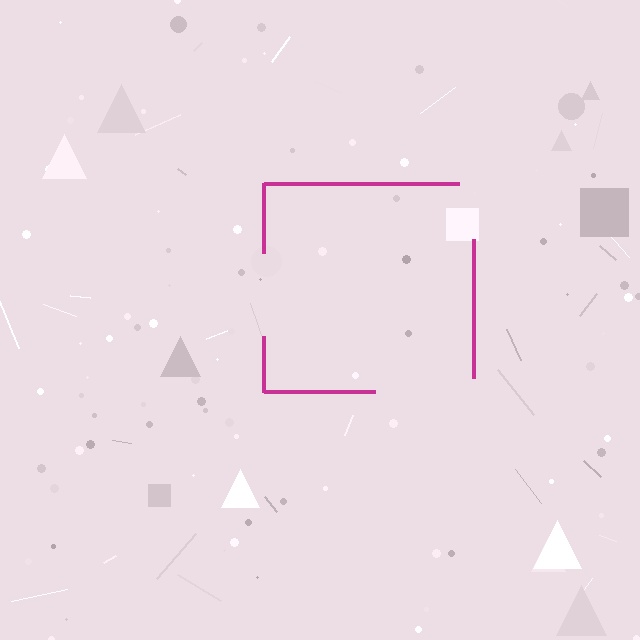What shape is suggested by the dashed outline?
The dashed outline suggests a square.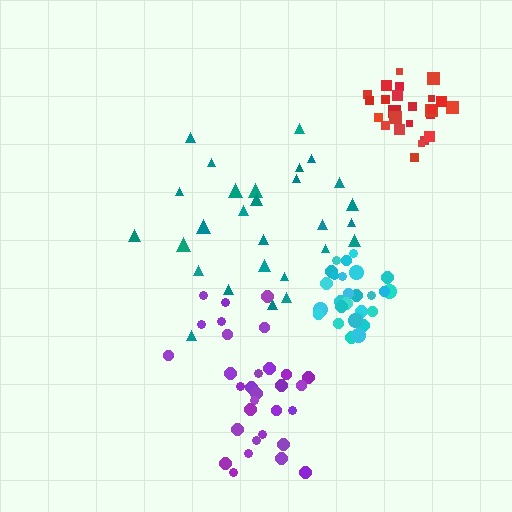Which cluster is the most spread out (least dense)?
Teal.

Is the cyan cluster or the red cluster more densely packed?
Cyan.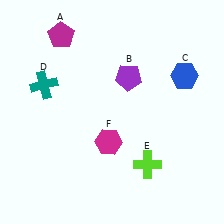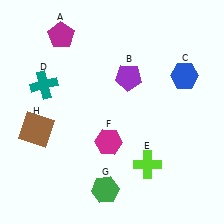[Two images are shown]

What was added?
A green hexagon (G), a brown square (H) were added in Image 2.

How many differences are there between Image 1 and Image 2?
There are 2 differences between the two images.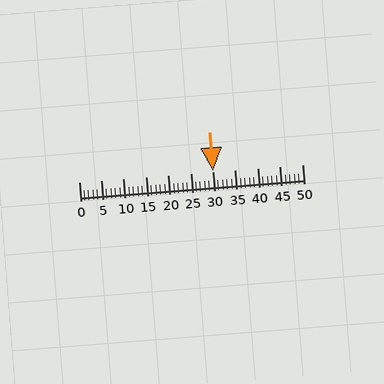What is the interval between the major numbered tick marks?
The major tick marks are spaced 5 units apart.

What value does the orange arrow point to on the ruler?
The orange arrow points to approximately 30.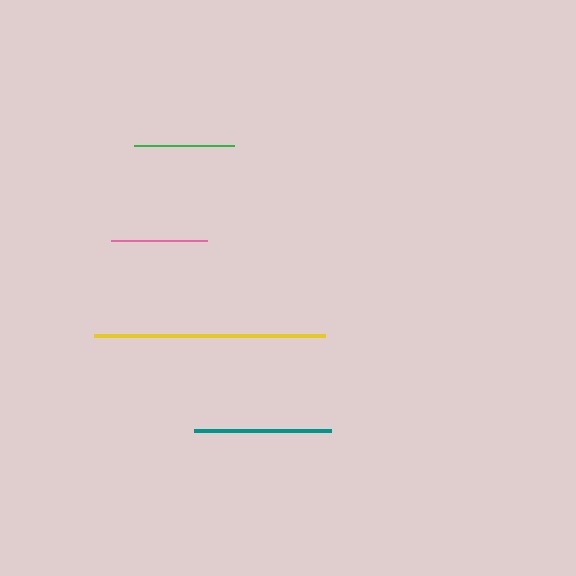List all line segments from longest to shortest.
From longest to shortest: yellow, teal, green, pink.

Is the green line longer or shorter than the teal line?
The teal line is longer than the green line.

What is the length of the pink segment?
The pink segment is approximately 96 pixels long.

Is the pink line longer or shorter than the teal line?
The teal line is longer than the pink line.